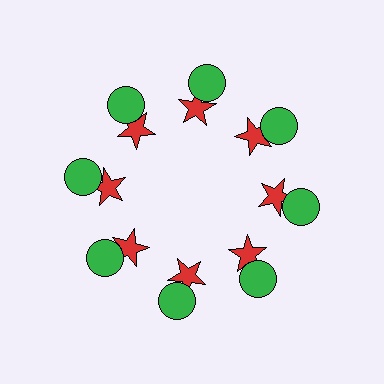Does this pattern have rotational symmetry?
Yes, this pattern has 8-fold rotational symmetry. It looks the same after rotating 45 degrees around the center.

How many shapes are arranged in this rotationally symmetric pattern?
There are 16 shapes, arranged in 8 groups of 2.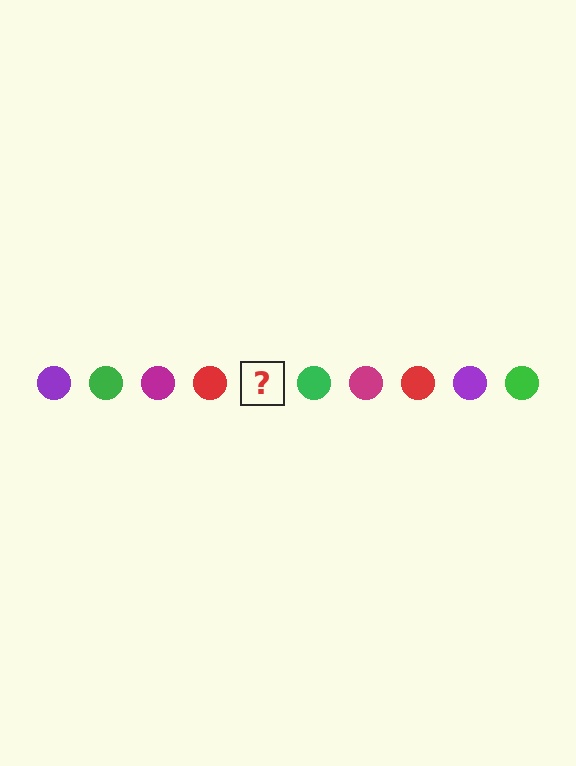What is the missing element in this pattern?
The missing element is a purple circle.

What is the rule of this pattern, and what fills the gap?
The rule is that the pattern cycles through purple, green, magenta, red circles. The gap should be filled with a purple circle.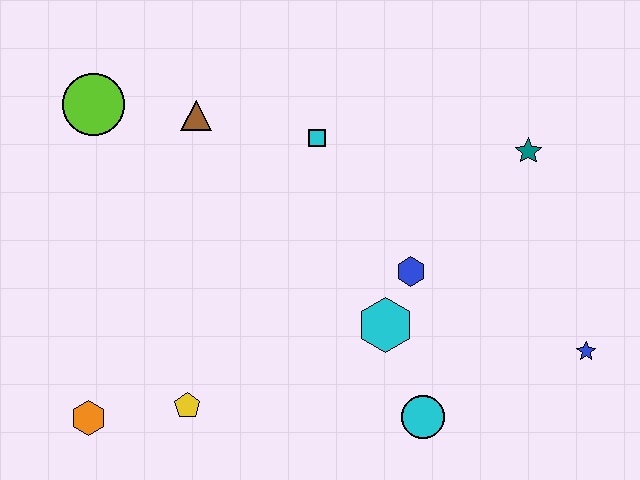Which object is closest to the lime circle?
The brown triangle is closest to the lime circle.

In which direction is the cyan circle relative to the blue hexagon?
The cyan circle is below the blue hexagon.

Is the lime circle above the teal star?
Yes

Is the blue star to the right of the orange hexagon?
Yes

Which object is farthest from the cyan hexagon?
The lime circle is farthest from the cyan hexagon.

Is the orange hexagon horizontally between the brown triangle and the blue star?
No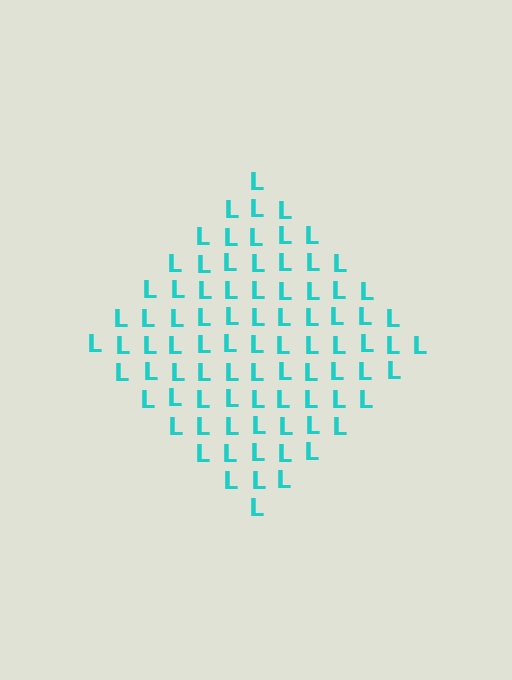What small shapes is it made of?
It is made of small letter L's.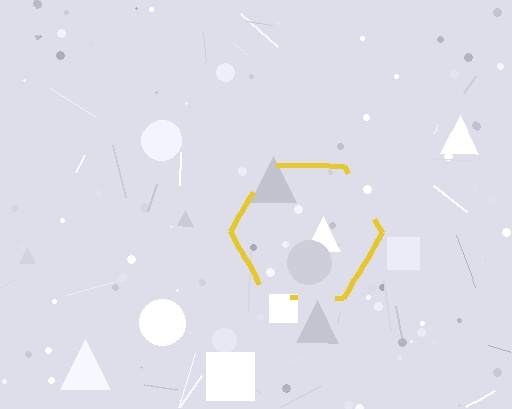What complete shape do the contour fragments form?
The contour fragments form a hexagon.